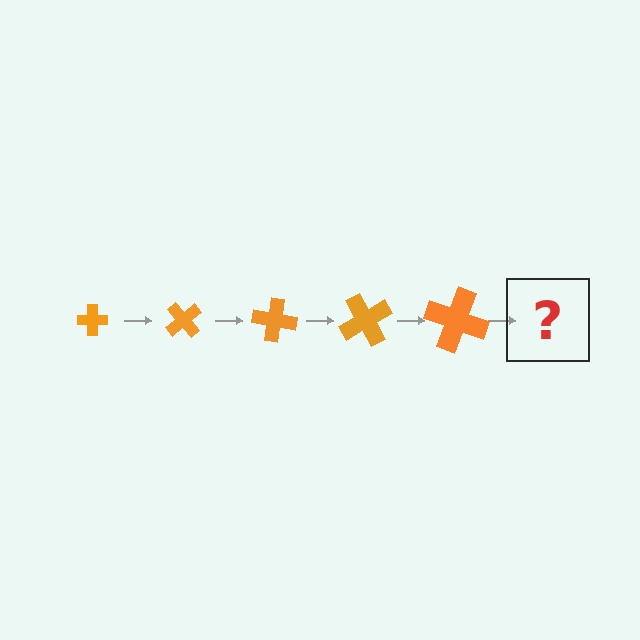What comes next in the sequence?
The next element should be a cross, larger than the previous one and rotated 250 degrees from the start.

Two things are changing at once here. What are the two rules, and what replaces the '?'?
The two rules are that the cross grows larger each step and it rotates 50 degrees each step. The '?' should be a cross, larger than the previous one and rotated 250 degrees from the start.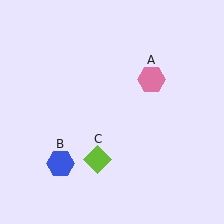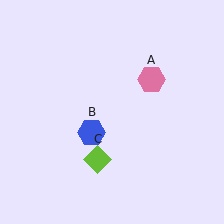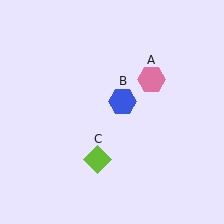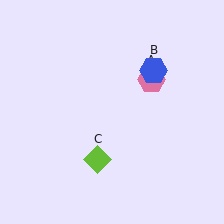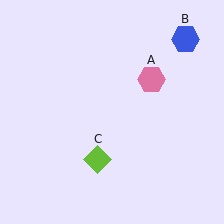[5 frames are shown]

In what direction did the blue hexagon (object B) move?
The blue hexagon (object B) moved up and to the right.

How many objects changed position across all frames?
1 object changed position: blue hexagon (object B).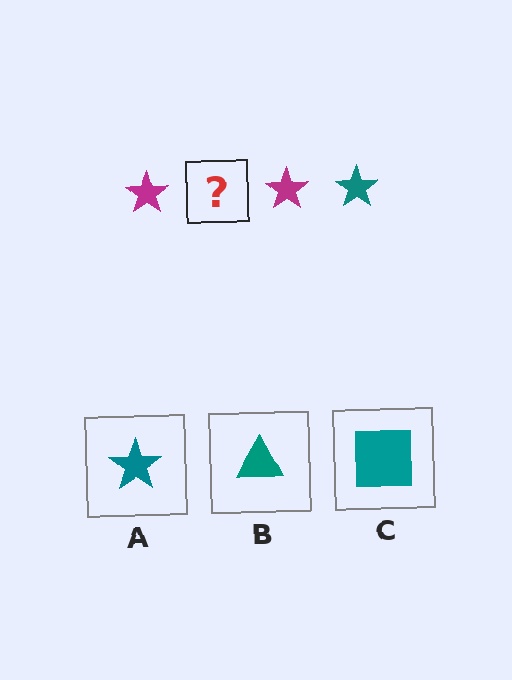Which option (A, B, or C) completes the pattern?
A.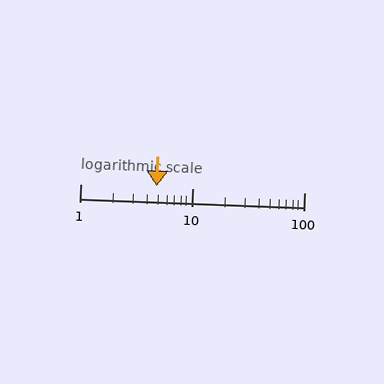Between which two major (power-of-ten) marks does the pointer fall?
The pointer is between 1 and 10.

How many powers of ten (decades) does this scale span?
The scale spans 2 decades, from 1 to 100.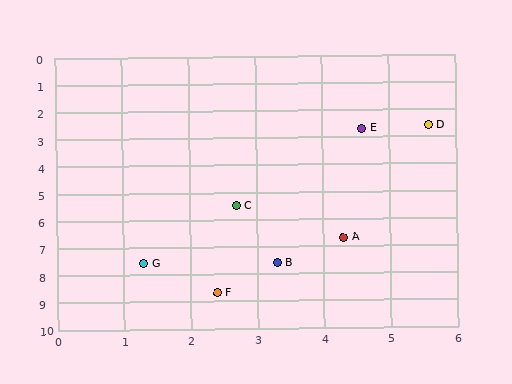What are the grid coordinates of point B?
Point B is at approximately (3.3, 7.6).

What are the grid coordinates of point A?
Point A is at approximately (4.3, 6.7).